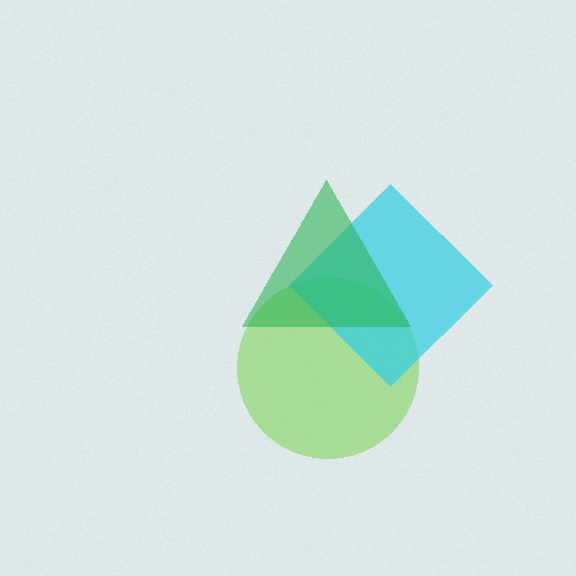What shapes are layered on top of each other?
The layered shapes are: a lime circle, a cyan diamond, a green triangle.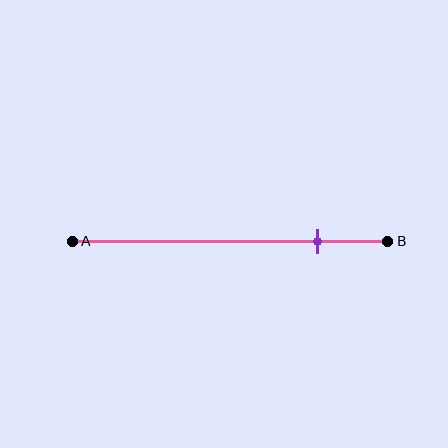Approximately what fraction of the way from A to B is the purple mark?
The purple mark is approximately 80% of the way from A to B.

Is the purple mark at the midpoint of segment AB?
No, the mark is at about 80% from A, not at the 50% midpoint.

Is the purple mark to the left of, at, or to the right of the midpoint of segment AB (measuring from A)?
The purple mark is to the right of the midpoint of segment AB.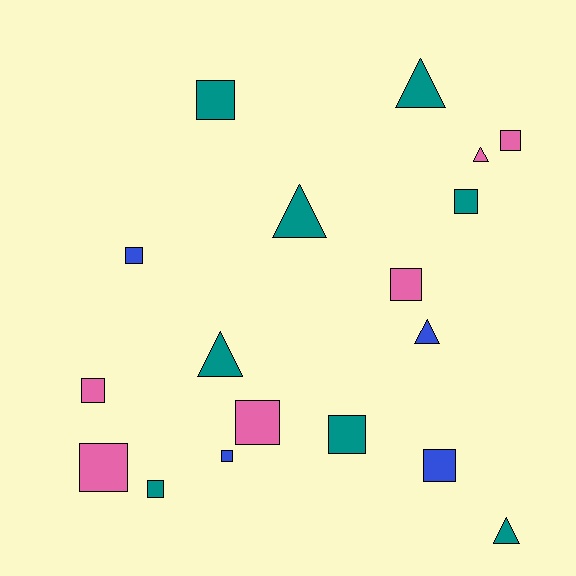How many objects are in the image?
There are 18 objects.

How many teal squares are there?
There are 4 teal squares.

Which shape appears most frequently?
Square, with 12 objects.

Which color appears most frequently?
Teal, with 8 objects.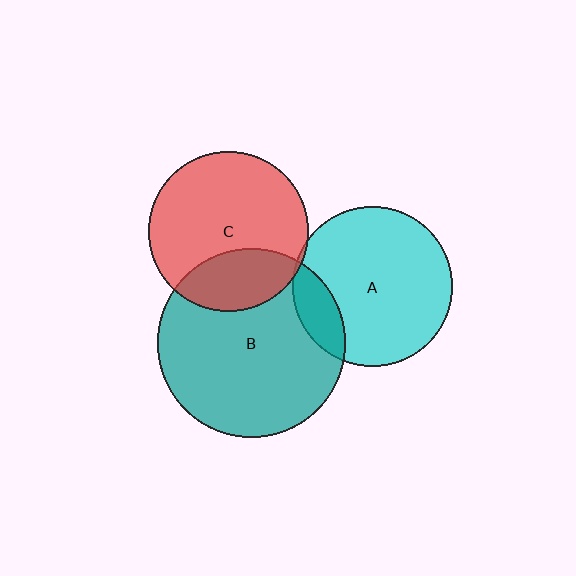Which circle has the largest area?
Circle B (teal).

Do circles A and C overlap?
Yes.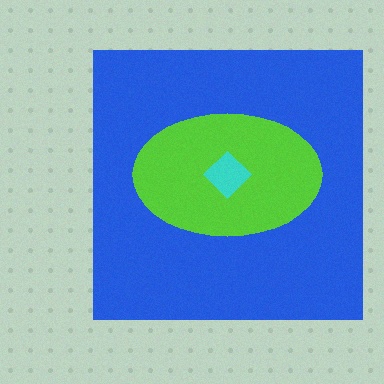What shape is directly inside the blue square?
The lime ellipse.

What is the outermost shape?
The blue square.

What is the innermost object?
The cyan diamond.